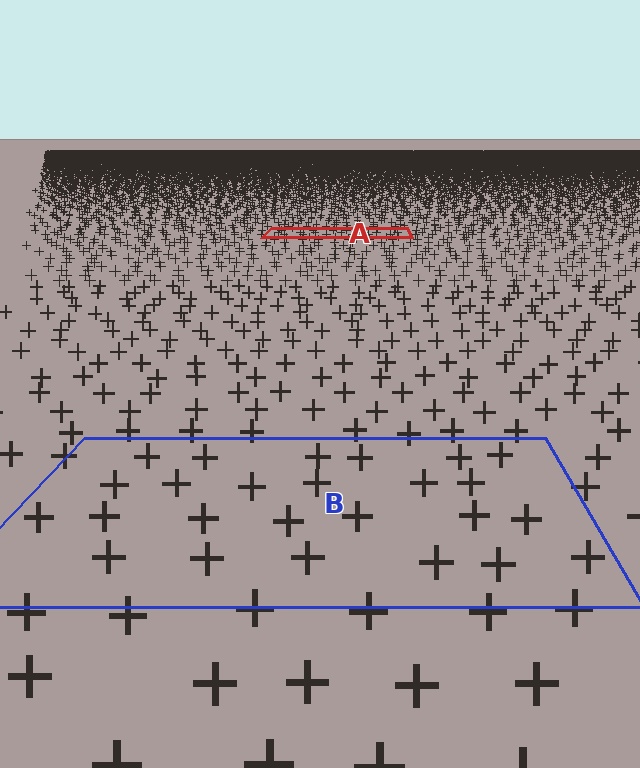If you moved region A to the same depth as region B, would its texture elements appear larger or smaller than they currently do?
They would appear larger. At a closer depth, the same texture elements are projected at a bigger on-screen size.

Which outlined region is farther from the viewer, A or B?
Region A is farther from the viewer — the texture elements inside it appear smaller and more densely packed.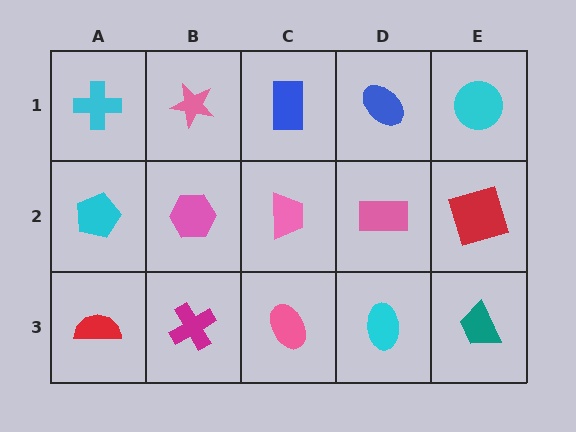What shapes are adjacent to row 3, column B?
A pink hexagon (row 2, column B), a red semicircle (row 3, column A), a pink ellipse (row 3, column C).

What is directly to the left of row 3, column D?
A pink ellipse.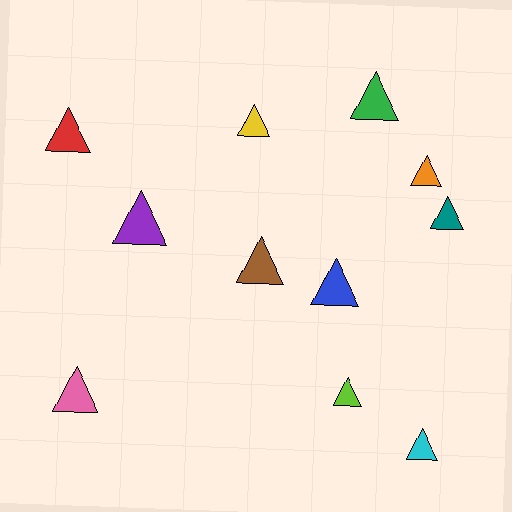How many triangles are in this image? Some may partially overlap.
There are 11 triangles.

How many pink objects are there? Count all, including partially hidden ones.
There is 1 pink object.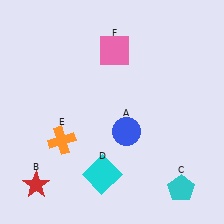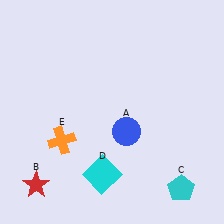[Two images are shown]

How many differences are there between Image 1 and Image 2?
There is 1 difference between the two images.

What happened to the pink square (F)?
The pink square (F) was removed in Image 2. It was in the top-right area of Image 1.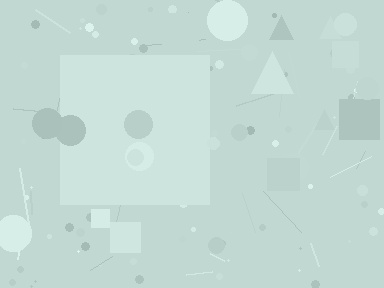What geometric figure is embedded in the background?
A square is embedded in the background.